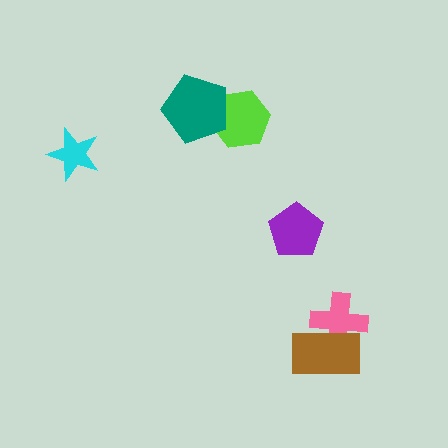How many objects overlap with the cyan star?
0 objects overlap with the cyan star.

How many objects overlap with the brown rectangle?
1 object overlaps with the brown rectangle.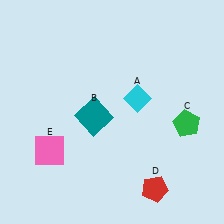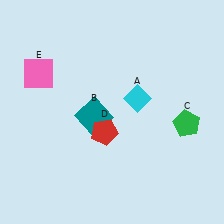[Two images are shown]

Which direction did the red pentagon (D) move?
The red pentagon (D) moved up.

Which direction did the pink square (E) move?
The pink square (E) moved up.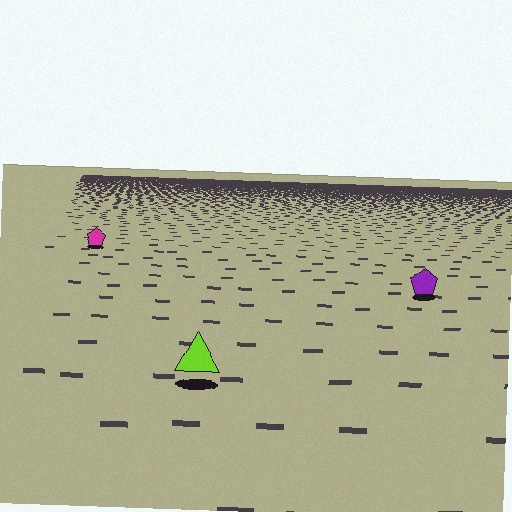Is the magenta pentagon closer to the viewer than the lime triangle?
No. The lime triangle is closer — you can tell from the texture gradient: the ground texture is coarser near it.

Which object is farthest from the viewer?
The magenta pentagon is farthest from the viewer. It appears smaller and the ground texture around it is denser.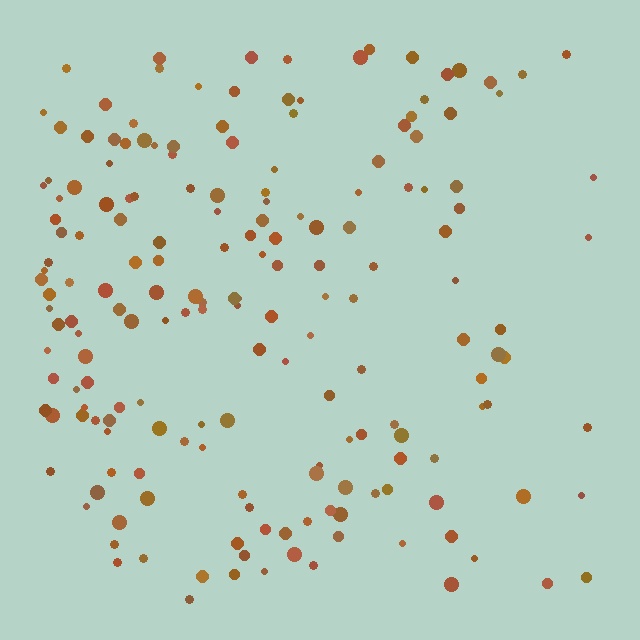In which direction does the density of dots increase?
From right to left, with the left side densest.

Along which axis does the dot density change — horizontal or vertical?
Horizontal.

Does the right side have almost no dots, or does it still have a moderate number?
Still a moderate number, just noticeably fewer than the left.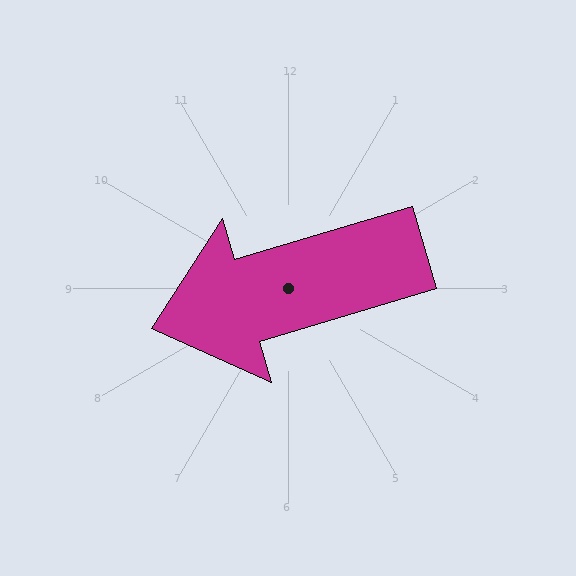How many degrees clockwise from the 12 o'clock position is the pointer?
Approximately 253 degrees.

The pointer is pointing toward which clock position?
Roughly 8 o'clock.